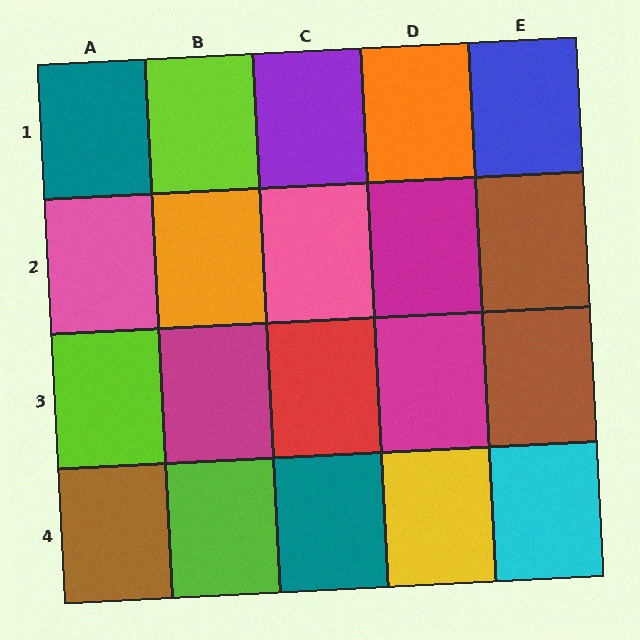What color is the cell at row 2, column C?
Pink.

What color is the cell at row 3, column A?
Lime.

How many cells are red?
1 cell is red.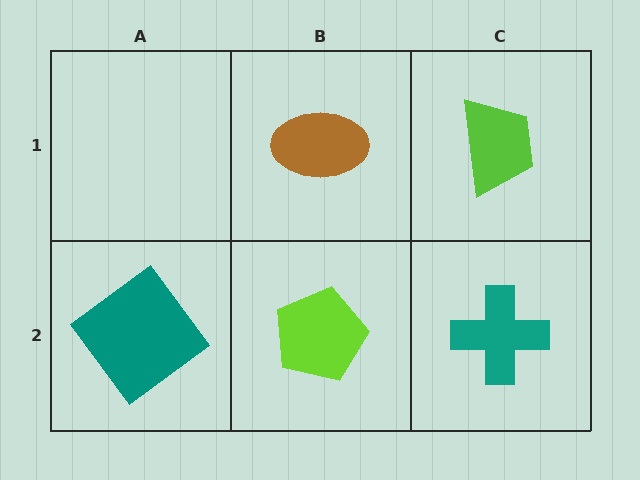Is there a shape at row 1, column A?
No, that cell is empty.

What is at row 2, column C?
A teal cross.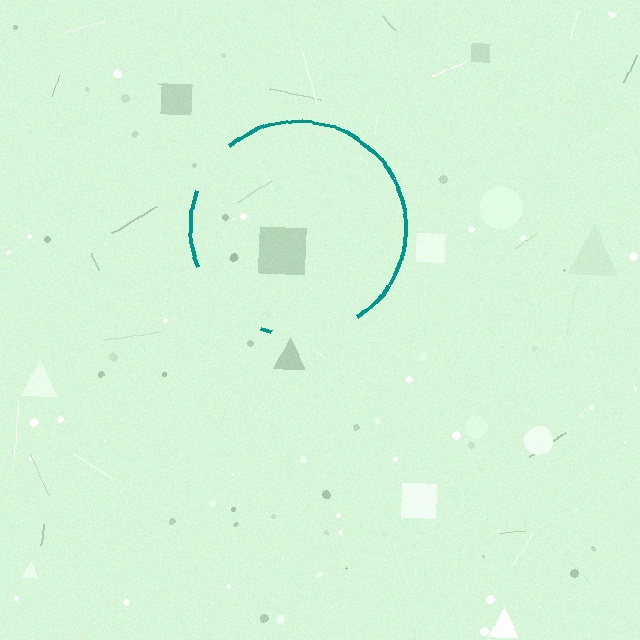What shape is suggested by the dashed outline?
The dashed outline suggests a circle.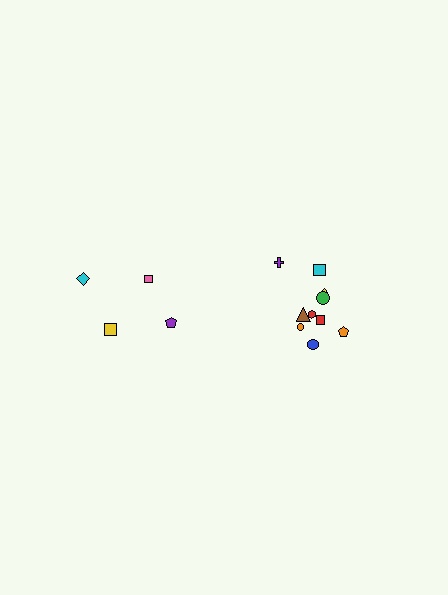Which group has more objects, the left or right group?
The right group.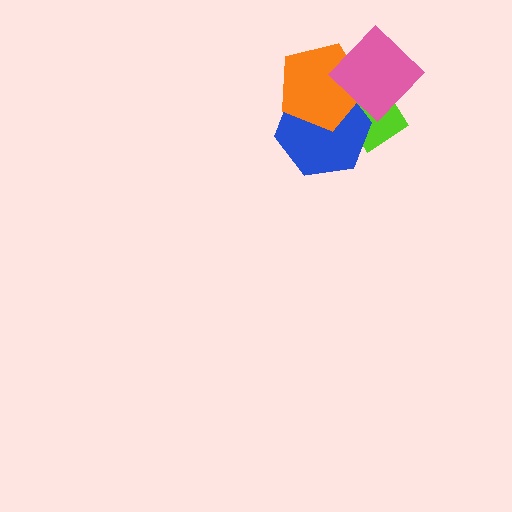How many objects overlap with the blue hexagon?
2 objects overlap with the blue hexagon.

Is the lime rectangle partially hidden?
Yes, it is partially covered by another shape.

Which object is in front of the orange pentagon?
The pink diamond is in front of the orange pentagon.